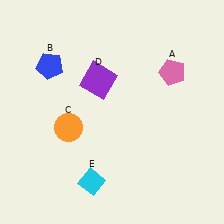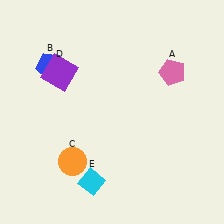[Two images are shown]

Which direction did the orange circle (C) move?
The orange circle (C) moved down.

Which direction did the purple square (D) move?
The purple square (D) moved left.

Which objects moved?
The objects that moved are: the orange circle (C), the purple square (D).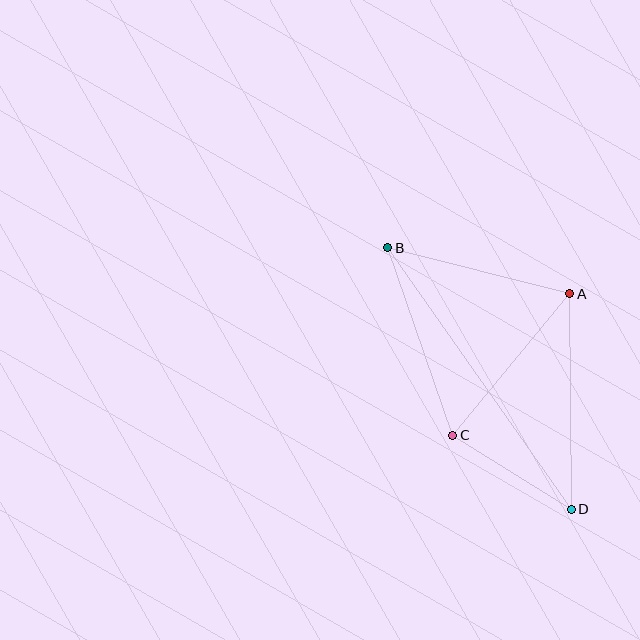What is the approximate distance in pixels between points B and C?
The distance between B and C is approximately 198 pixels.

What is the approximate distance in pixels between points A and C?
The distance between A and C is approximately 184 pixels.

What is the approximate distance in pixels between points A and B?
The distance between A and B is approximately 188 pixels.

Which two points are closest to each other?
Points C and D are closest to each other.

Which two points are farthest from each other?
Points B and D are farthest from each other.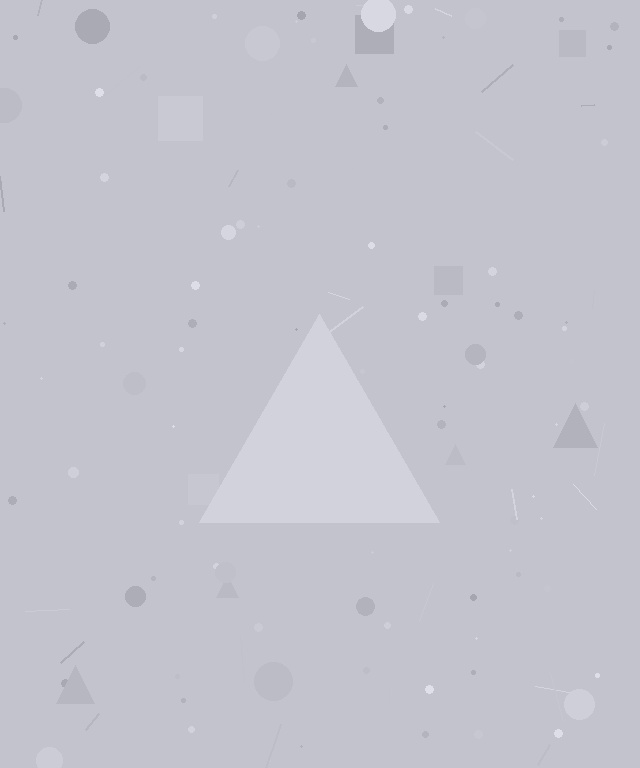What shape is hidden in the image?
A triangle is hidden in the image.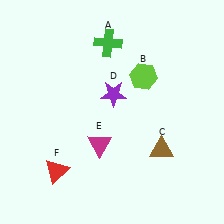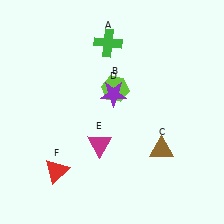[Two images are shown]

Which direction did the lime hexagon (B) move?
The lime hexagon (B) moved left.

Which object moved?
The lime hexagon (B) moved left.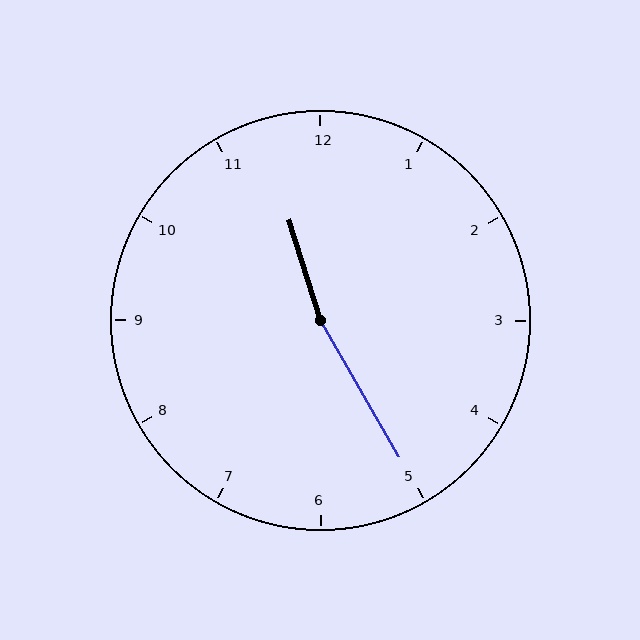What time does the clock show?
11:25.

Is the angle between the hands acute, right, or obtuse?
It is obtuse.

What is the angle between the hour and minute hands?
Approximately 168 degrees.